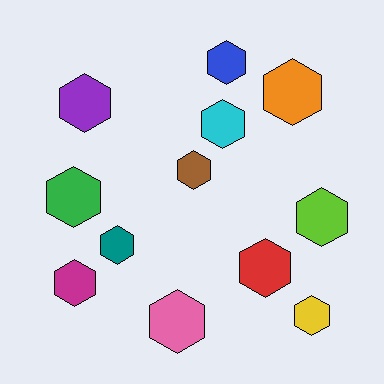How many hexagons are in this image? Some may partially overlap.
There are 12 hexagons.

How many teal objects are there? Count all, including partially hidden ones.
There is 1 teal object.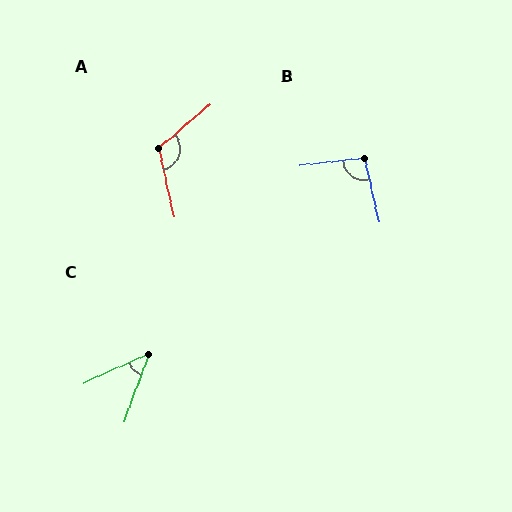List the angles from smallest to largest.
C (45°), B (96°), A (117°).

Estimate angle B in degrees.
Approximately 96 degrees.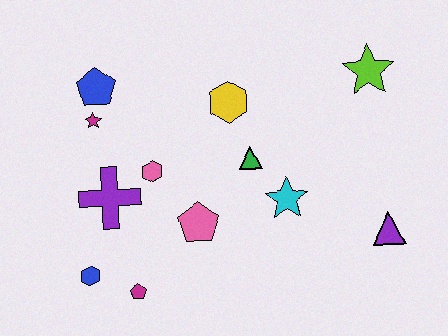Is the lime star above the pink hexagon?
Yes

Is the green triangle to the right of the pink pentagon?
Yes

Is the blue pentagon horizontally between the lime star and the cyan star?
No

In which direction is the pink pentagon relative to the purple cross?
The pink pentagon is to the right of the purple cross.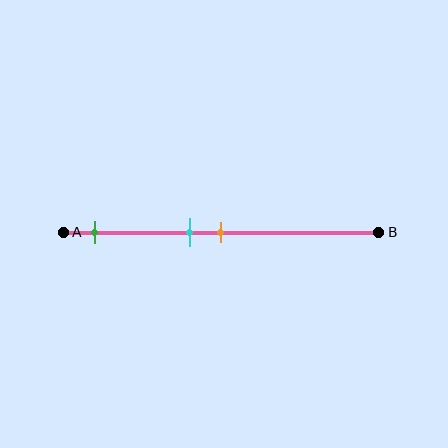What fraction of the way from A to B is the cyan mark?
The cyan mark is approximately 40% (0.4) of the way from A to B.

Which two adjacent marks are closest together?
The cyan and orange marks are the closest adjacent pair.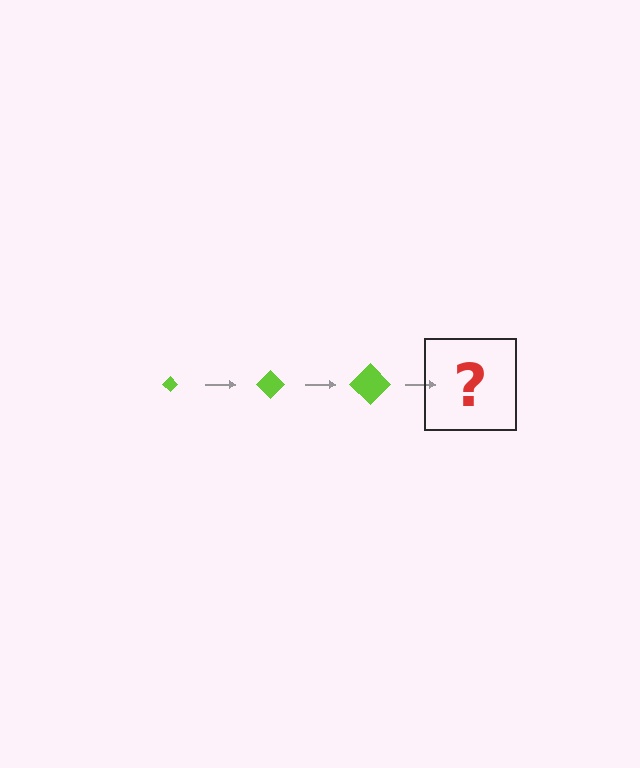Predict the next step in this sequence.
The next step is a lime diamond, larger than the previous one.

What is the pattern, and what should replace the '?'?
The pattern is that the diamond gets progressively larger each step. The '?' should be a lime diamond, larger than the previous one.